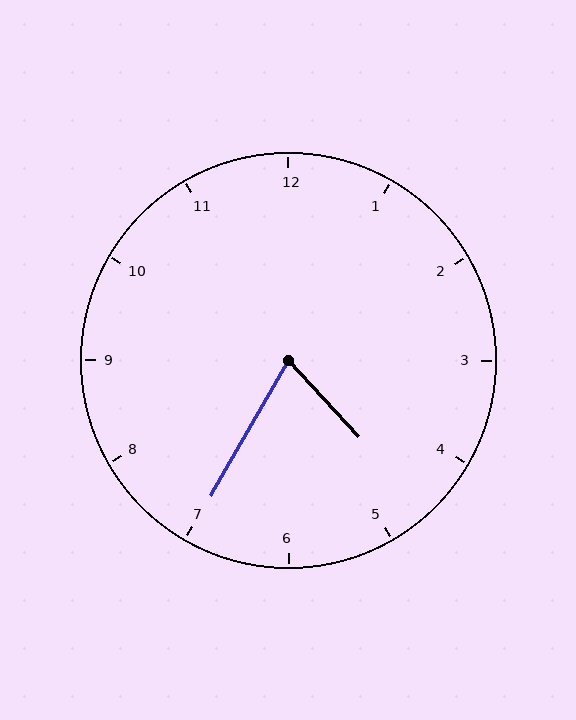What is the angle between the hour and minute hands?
Approximately 72 degrees.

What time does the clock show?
4:35.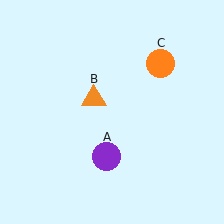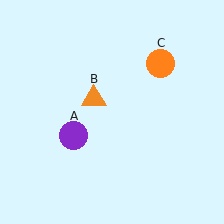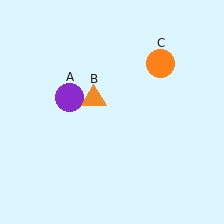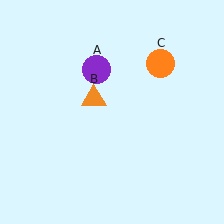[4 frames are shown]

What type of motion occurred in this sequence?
The purple circle (object A) rotated clockwise around the center of the scene.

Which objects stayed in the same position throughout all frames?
Orange triangle (object B) and orange circle (object C) remained stationary.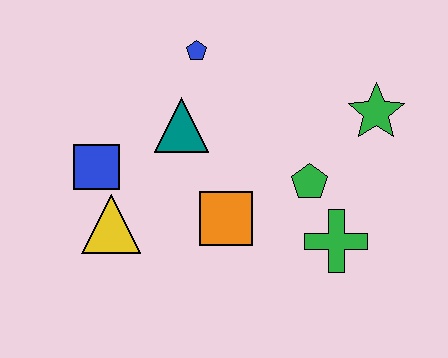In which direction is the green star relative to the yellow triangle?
The green star is to the right of the yellow triangle.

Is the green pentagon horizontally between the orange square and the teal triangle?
No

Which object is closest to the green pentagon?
The green cross is closest to the green pentagon.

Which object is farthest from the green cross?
The blue square is farthest from the green cross.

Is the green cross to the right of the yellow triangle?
Yes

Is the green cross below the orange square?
Yes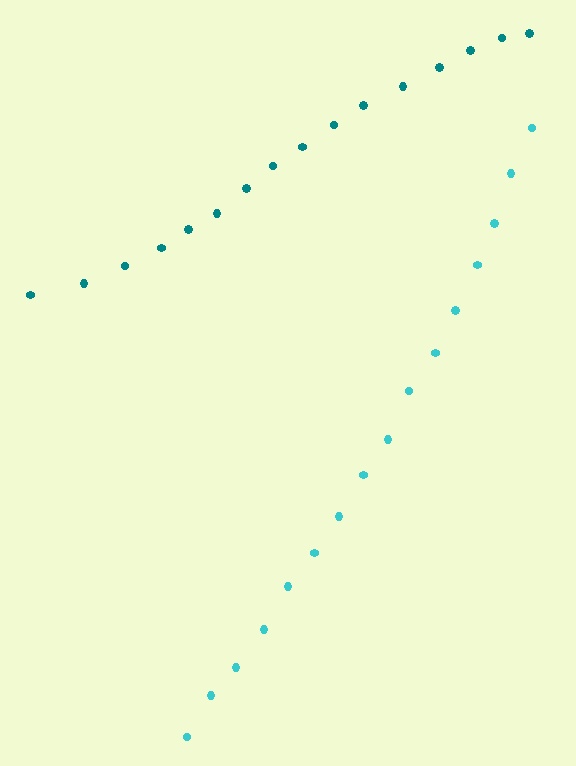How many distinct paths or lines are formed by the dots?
There are 2 distinct paths.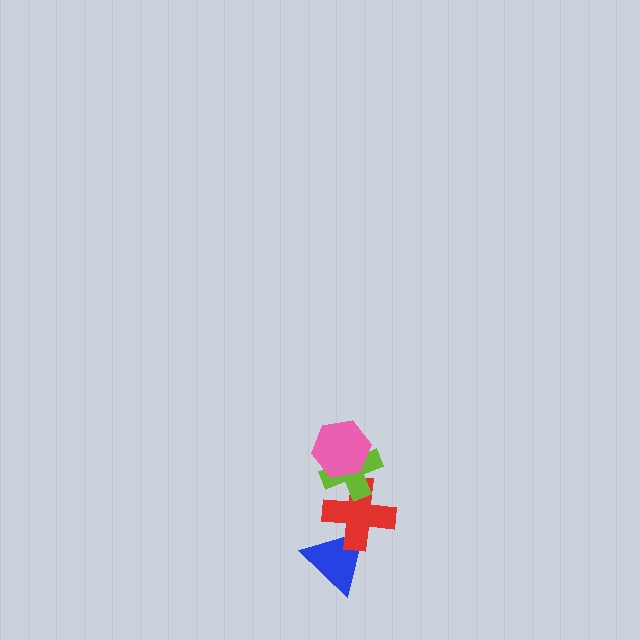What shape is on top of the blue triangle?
The red cross is on top of the blue triangle.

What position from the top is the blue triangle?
The blue triangle is 4th from the top.